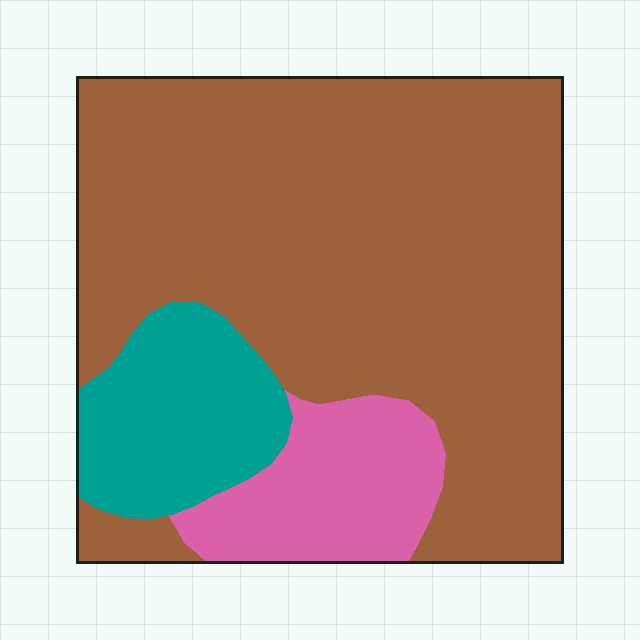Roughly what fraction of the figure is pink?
Pink takes up less than a quarter of the figure.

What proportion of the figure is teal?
Teal takes up about one eighth (1/8) of the figure.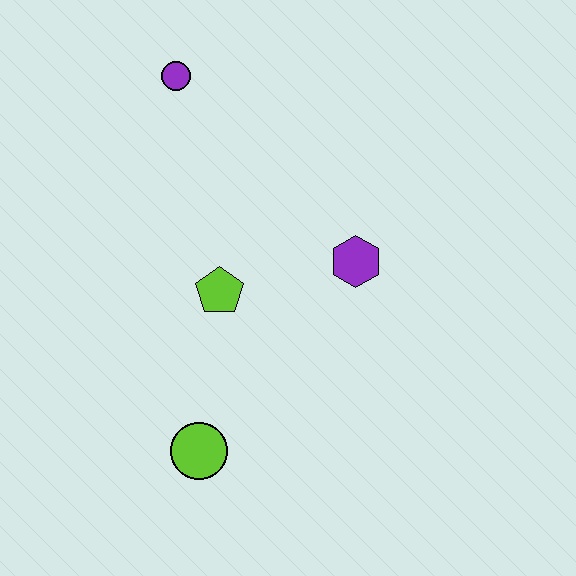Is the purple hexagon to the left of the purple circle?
No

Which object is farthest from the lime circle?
The purple circle is farthest from the lime circle.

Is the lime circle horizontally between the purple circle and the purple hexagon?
Yes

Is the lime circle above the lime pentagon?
No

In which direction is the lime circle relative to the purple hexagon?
The lime circle is below the purple hexagon.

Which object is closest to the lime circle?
The lime pentagon is closest to the lime circle.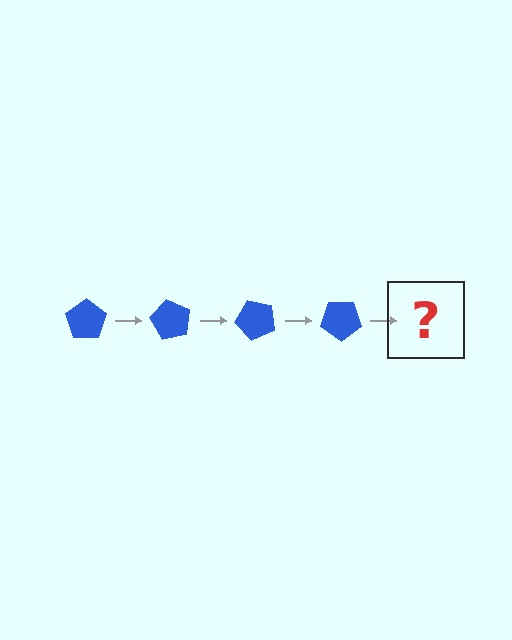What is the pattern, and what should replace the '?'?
The pattern is that the pentagon rotates 60 degrees each step. The '?' should be a blue pentagon rotated 240 degrees.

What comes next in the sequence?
The next element should be a blue pentagon rotated 240 degrees.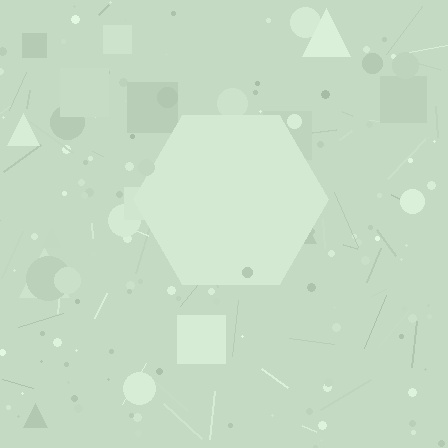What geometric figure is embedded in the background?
A hexagon is embedded in the background.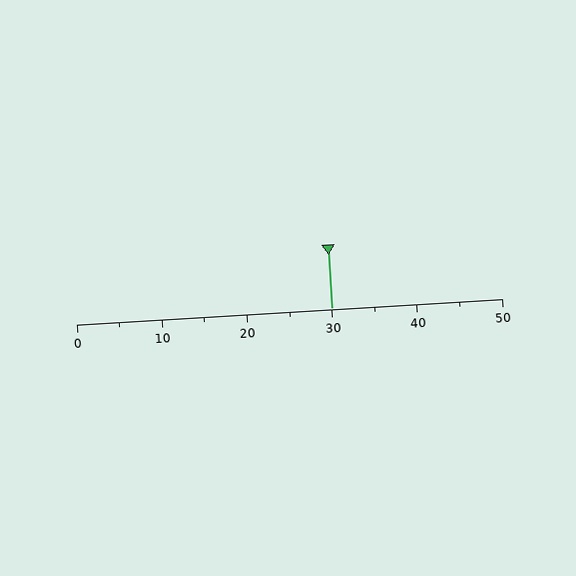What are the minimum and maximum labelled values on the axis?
The axis runs from 0 to 50.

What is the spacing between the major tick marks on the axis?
The major ticks are spaced 10 apart.